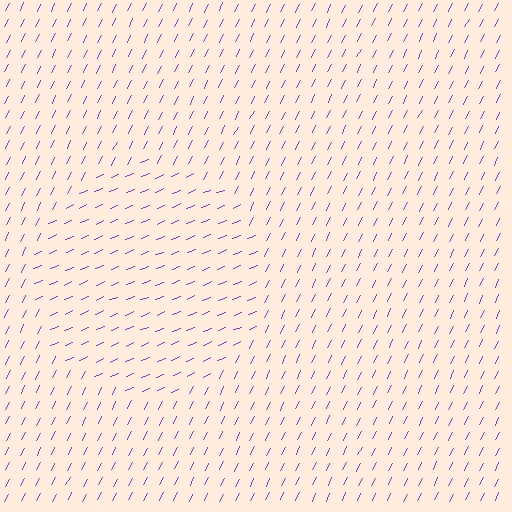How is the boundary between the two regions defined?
The boundary is defined purely by a change in line orientation (approximately 40 degrees difference). All lines are the same color and thickness.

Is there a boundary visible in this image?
Yes, there is a texture boundary formed by a change in line orientation.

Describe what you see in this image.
The image is filled with small purple line segments. A circle region in the image has lines oriented differently from the surrounding lines, creating a visible texture boundary.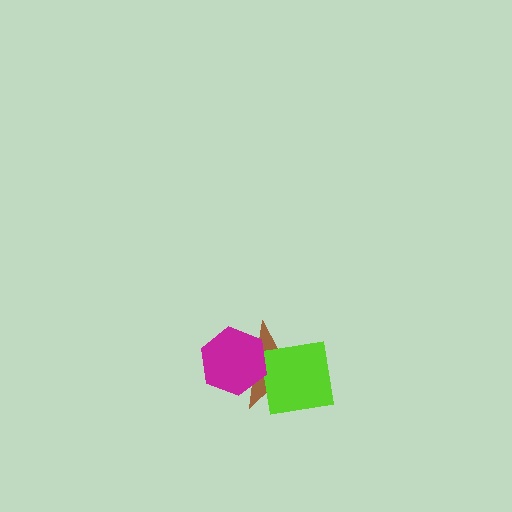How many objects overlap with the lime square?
2 objects overlap with the lime square.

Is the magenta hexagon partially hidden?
No, no other shape covers it.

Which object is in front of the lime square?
The magenta hexagon is in front of the lime square.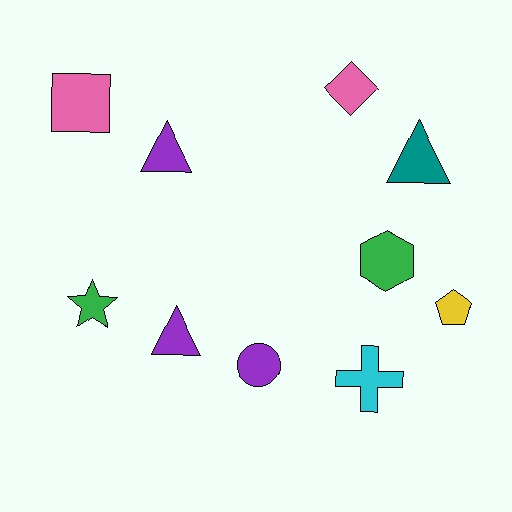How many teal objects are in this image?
There is 1 teal object.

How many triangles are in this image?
There are 3 triangles.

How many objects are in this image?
There are 10 objects.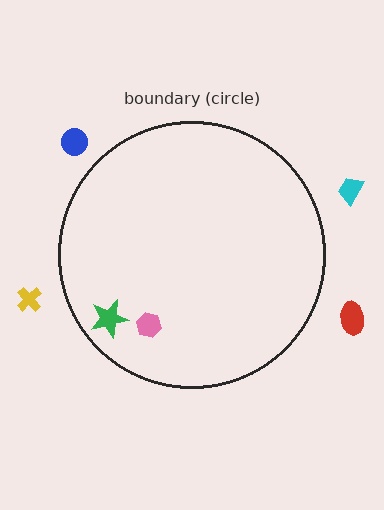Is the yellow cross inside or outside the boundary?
Outside.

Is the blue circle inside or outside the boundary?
Outside.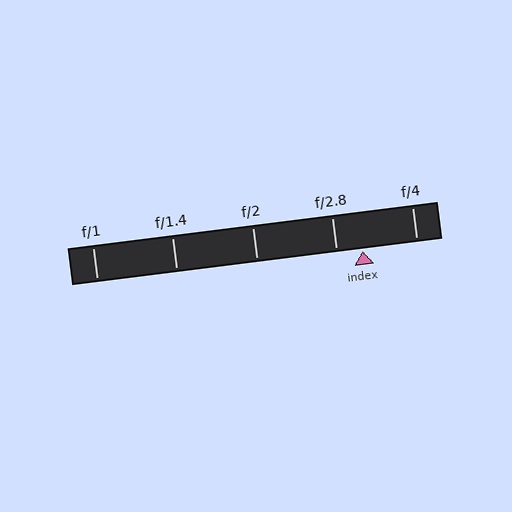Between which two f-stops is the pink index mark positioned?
The index mark is between f/2.8 and f/4.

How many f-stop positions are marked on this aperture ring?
There are 5 f-stop positions marked.